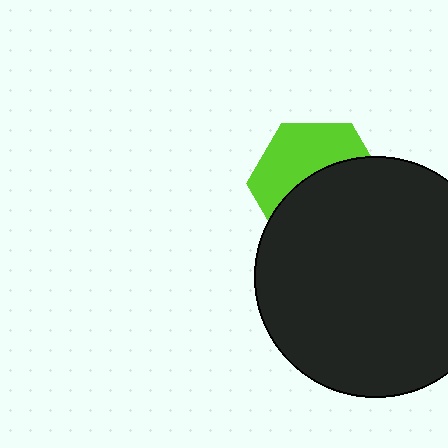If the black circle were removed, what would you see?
You would see the complete lime hexagon.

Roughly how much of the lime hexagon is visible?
About half of it is visible (roughly 45%).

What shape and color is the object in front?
The object in front is a black circle.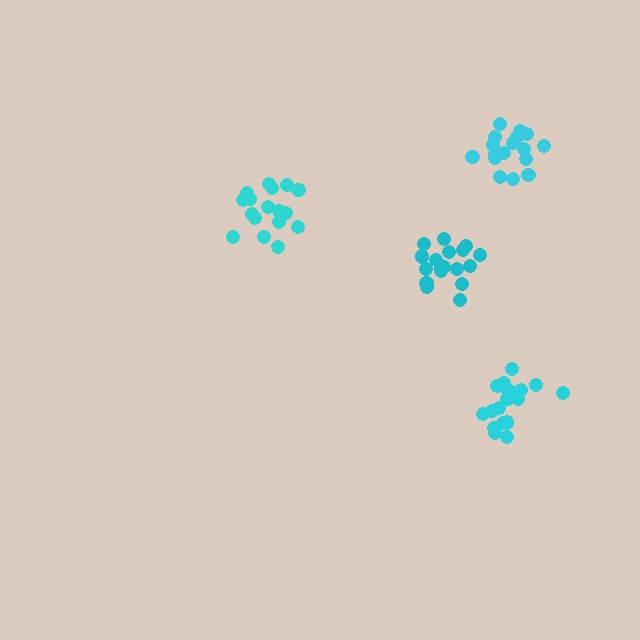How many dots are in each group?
Group 1: 17 dots, Group 2: 18 dots, Group 3: 20 dots, Group 4: 17 dots (72 total).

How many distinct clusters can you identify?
There are 4 distinct clusters.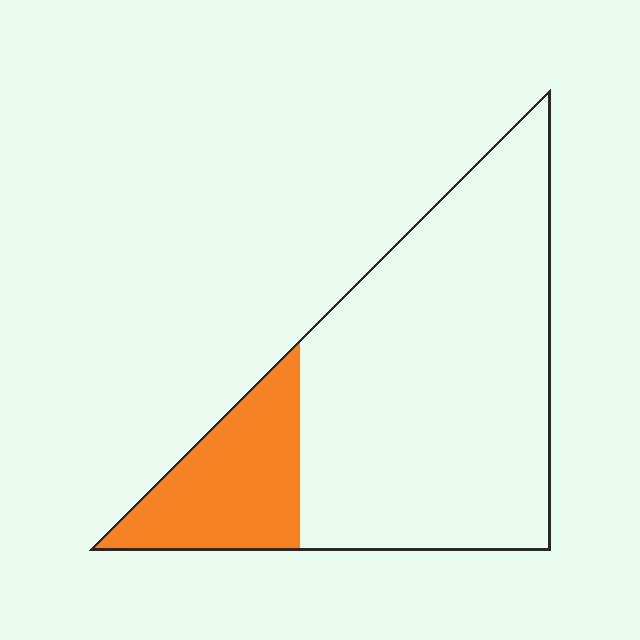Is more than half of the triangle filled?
No.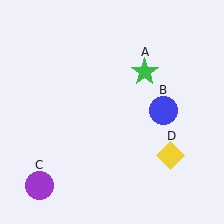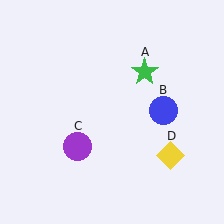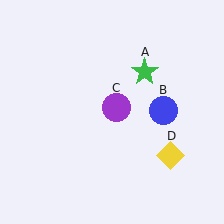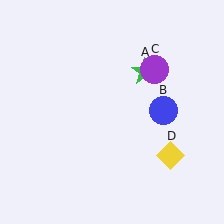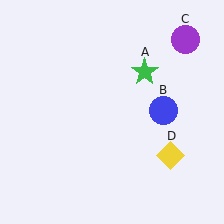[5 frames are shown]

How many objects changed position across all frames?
1 object changed position: purple circle (object C).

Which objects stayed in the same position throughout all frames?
Green star (object A) and blue circle (object B) and yellow diamond (object D) remained stationary.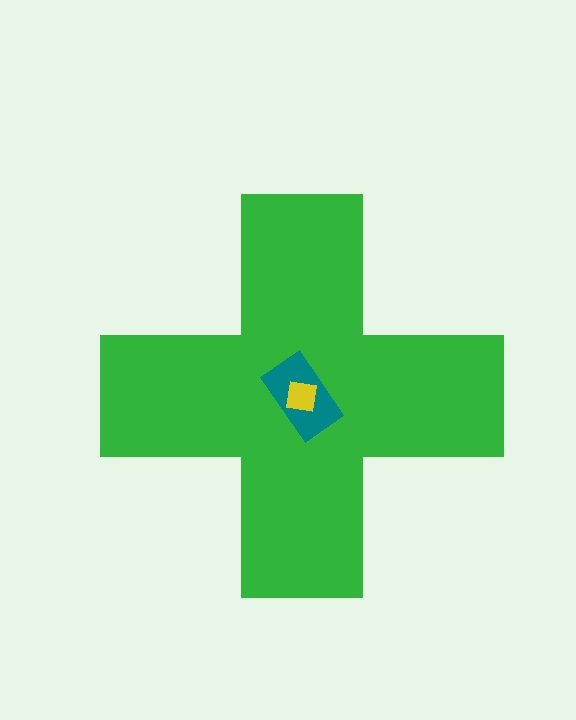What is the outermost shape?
The green cross.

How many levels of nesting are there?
3.